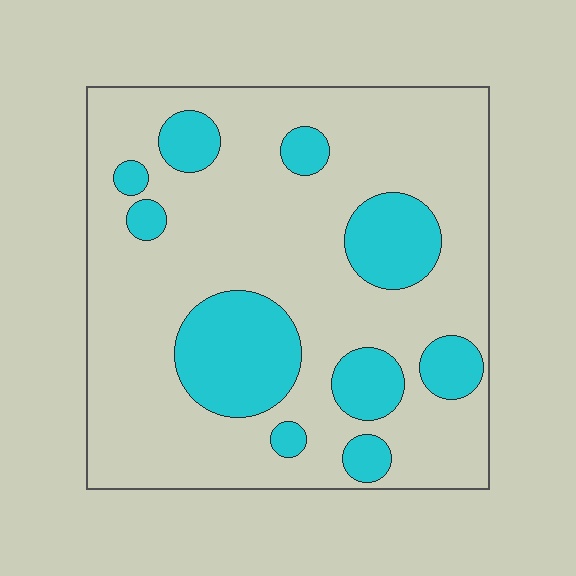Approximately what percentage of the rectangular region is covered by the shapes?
Approximately 25%.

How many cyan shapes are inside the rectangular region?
10.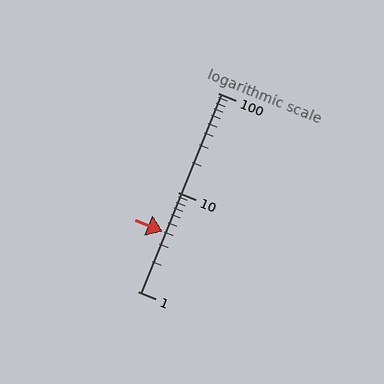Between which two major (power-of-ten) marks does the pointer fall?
The pointer is between 1 and 10.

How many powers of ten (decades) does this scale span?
The scale spans 2 decades, from 1 to 100.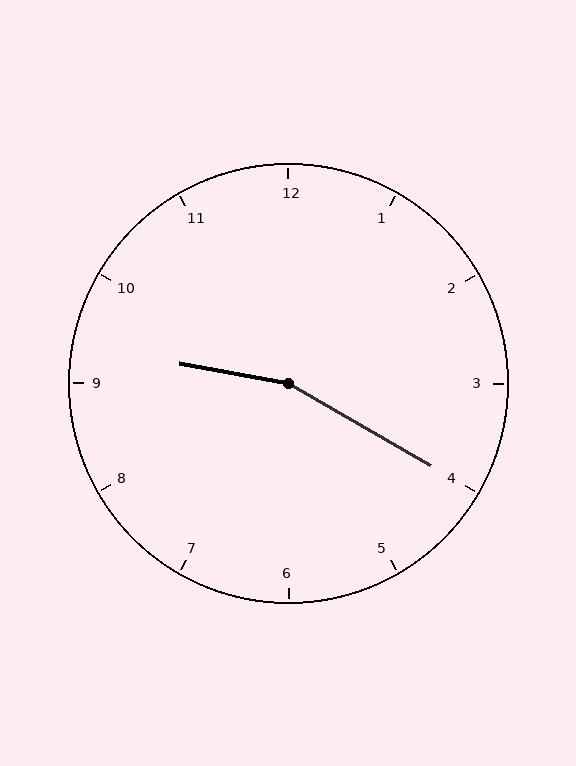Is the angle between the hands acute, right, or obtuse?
It is obtuse.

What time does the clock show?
9:20.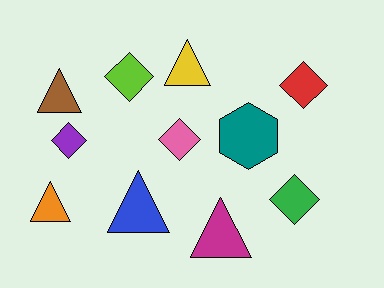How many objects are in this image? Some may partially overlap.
There are 11 objects.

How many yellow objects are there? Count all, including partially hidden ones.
There is 1 yellow object.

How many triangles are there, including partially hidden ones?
There are 5 triangles.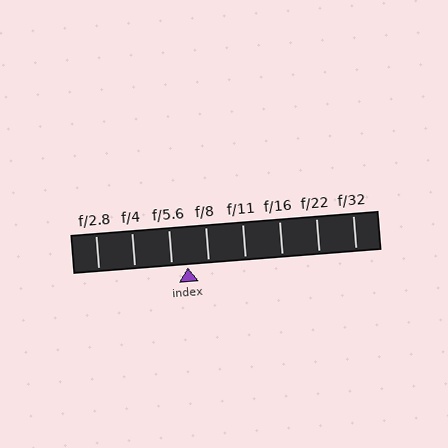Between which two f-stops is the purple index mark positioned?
The index mark is between f/5.6 and f/8.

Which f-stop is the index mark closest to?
The index mark is closest to f/5.6.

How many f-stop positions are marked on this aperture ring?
There are 8 f-stop positions marked.